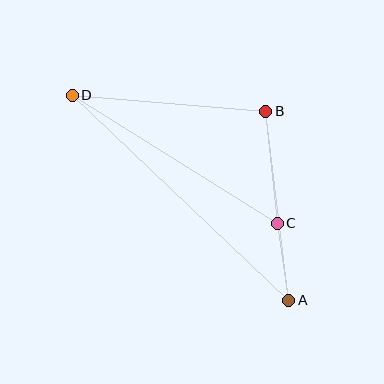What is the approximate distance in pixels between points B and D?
The distance between B and D is approximately 194 pixels.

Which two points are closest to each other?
Points A and C are closest to each other.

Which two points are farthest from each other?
Points A and D are farthest from each other.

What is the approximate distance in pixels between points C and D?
The distance between C and D is approximately 242 pixels.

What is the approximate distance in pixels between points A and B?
The distance between A and B is approximately 190 pixels.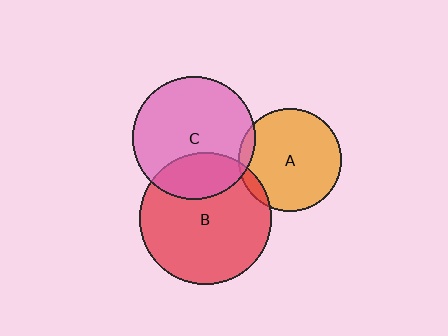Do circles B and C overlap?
Yes.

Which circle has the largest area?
Circle B (red).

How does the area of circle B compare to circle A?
Approximately 1.7 times.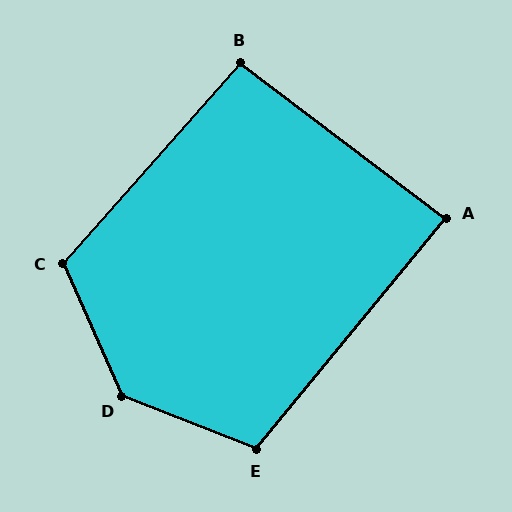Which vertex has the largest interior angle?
D, at approximately 136 degrees.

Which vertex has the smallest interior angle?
A, at approximately 88 degrees.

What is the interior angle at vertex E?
Approximately 108 degrees (obtuse).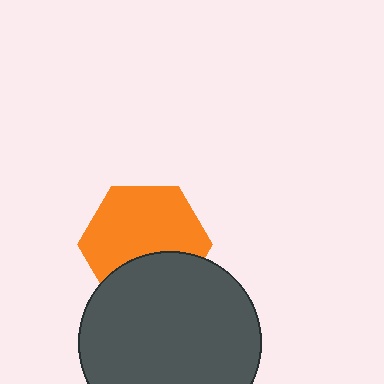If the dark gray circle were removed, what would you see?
You would see the complete orange hexagon.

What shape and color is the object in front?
The object in front is a dark gray circle.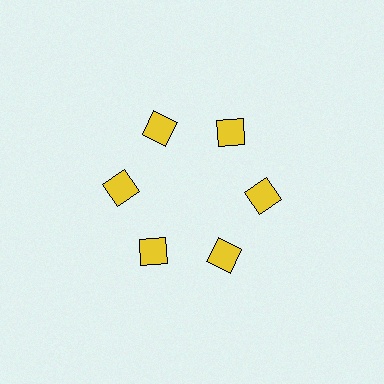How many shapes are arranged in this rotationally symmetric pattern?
There are 6 shapes, arranged in 6 groups of 1.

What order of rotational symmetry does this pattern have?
This pattern has 6-fold rotational symmetry.